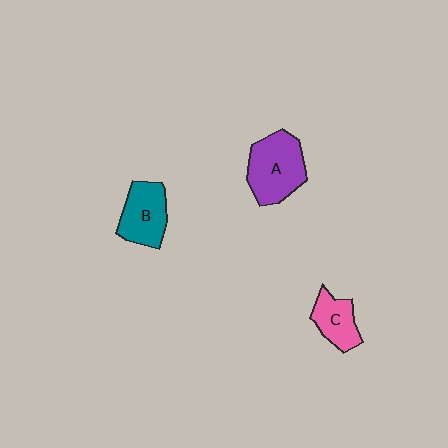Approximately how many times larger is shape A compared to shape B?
Approximately 1.3 times.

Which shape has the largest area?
Shape A (purple).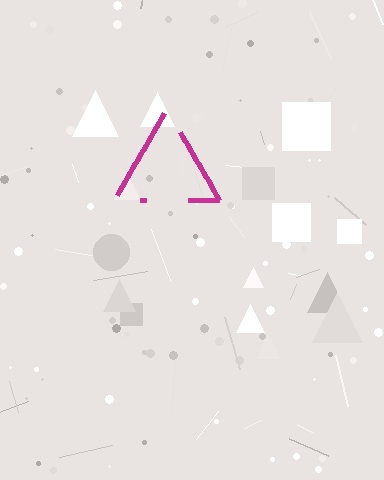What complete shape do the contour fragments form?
The contour fragments form a triangle.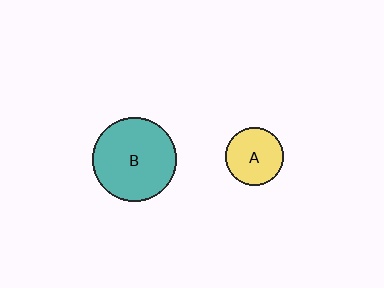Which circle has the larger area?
Circle B (teal).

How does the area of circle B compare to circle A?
Approximately 2.1 times.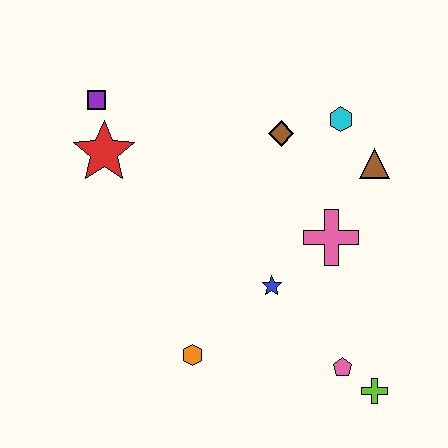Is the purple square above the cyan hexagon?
Yes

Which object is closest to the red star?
The purple square is closest to the red star.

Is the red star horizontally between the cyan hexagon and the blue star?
No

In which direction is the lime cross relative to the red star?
The lime cross is to the right of the red star.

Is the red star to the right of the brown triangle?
No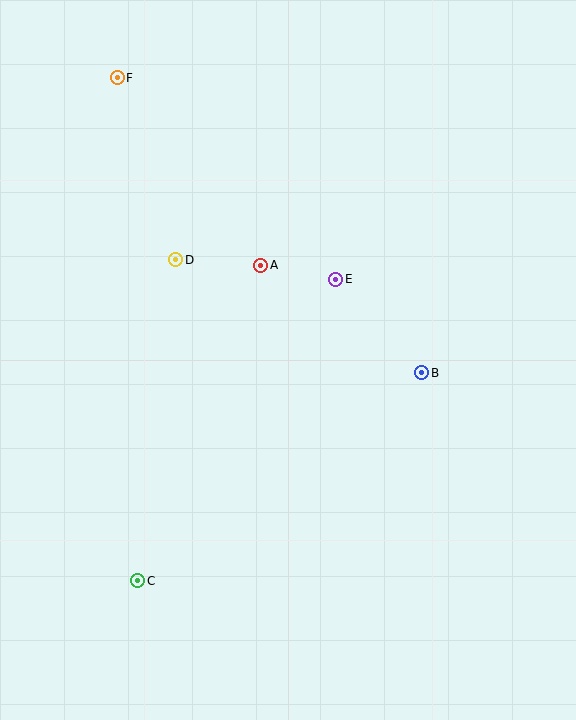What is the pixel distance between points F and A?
The distance between F and A is 236 pixels.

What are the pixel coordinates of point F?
Point F is at (117, 78).